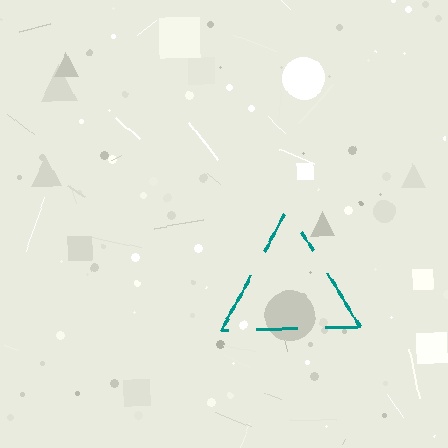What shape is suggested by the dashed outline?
The dashed outline suggests a triangle.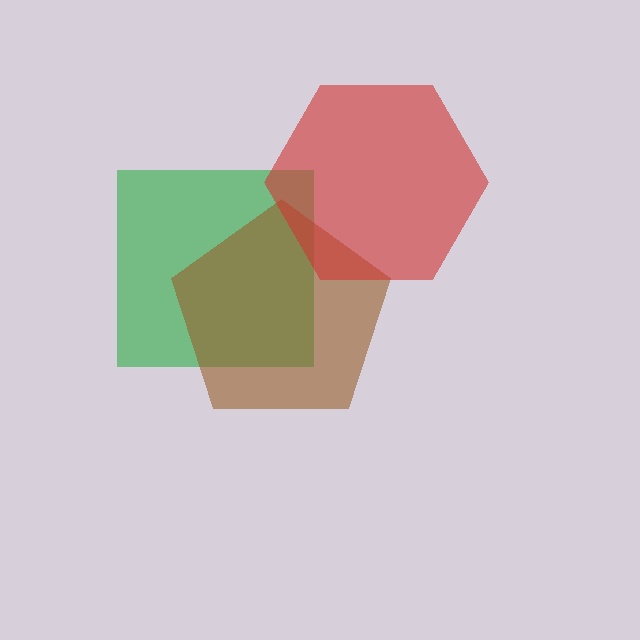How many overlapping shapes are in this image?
There are 3 overlapping shapes in the image.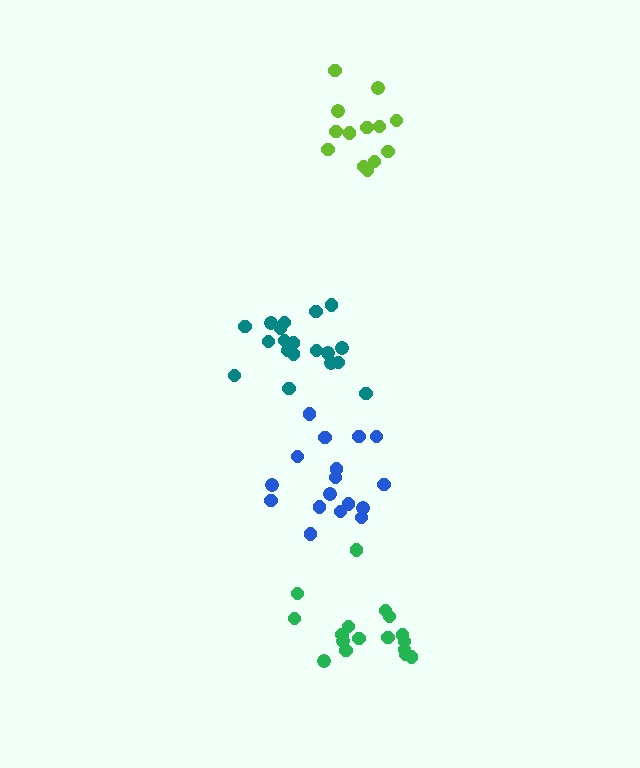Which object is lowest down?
The green cluster is bottommost.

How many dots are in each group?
Group 1: 13 dots, Group 2: 17 dots, Group 3: 19 dots, Group 4: 17 dots (66 total).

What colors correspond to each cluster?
The clusters are colored: lime, green, teal, blue.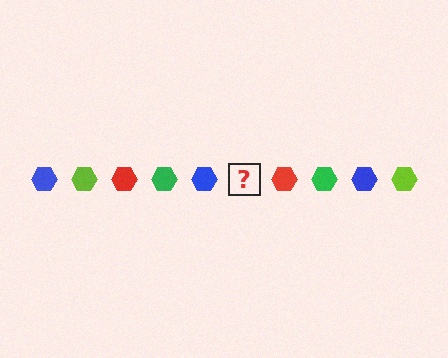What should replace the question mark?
The question mark should be replaced with a lime hexagon.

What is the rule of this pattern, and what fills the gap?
The rule is that the pattern cycles through blue, lime, red, green hexagons. The gap should be filled with a lime hexagon.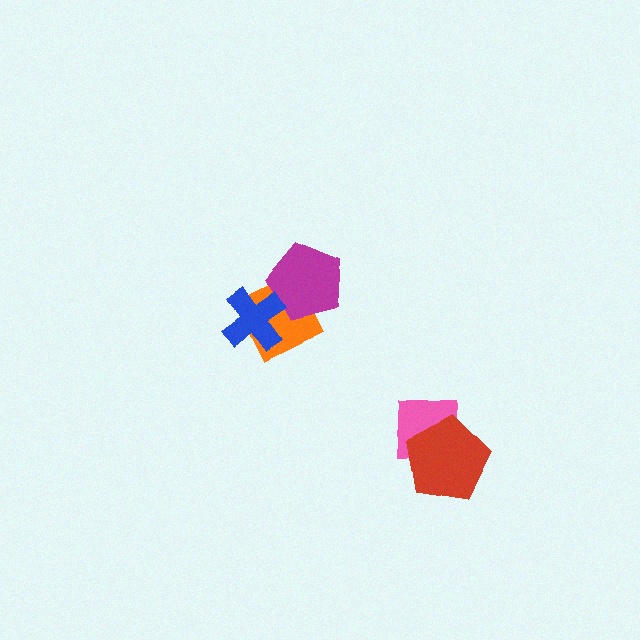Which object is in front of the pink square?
The red pentagon is in front of the pink square.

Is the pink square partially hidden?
Yes, it is partially covered by another shape.